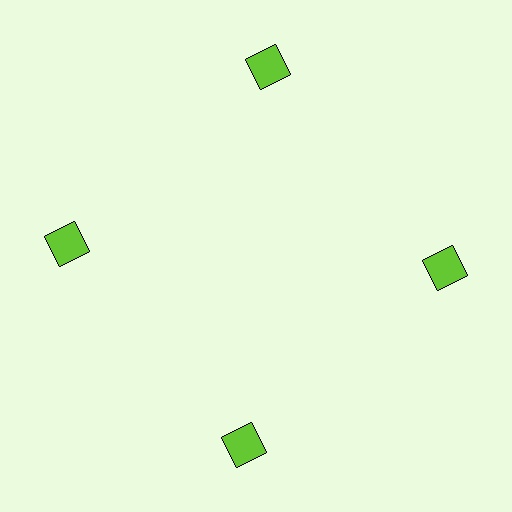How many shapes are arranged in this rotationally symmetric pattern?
There are 4 shapes, arranged in 4 groups of 1.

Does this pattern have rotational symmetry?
Yes, this pattern has 4-fold rotational symmetry. It looks the same after rotating 90 degrees around the center.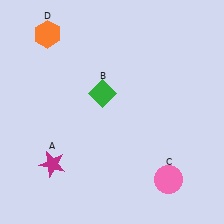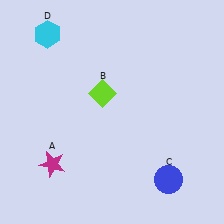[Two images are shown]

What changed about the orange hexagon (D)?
In Image 1, D is orange. In Image 2, it changed to cyan.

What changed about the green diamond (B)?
In Image 1, B is green. In Image 2, it changed to lime.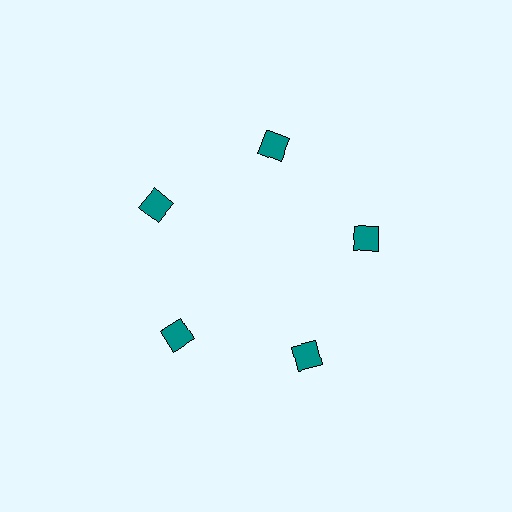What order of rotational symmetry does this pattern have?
This pattern has 5-fold rotational symmetry.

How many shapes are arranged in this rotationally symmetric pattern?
There are 5 shapes, arranged in 5 groups of 1.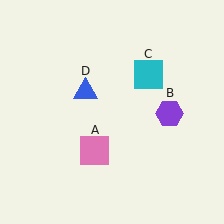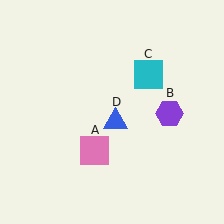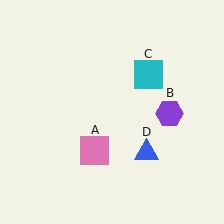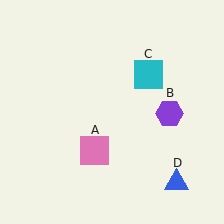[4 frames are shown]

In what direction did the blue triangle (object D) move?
The blue triangle (object D) moved down and to the right.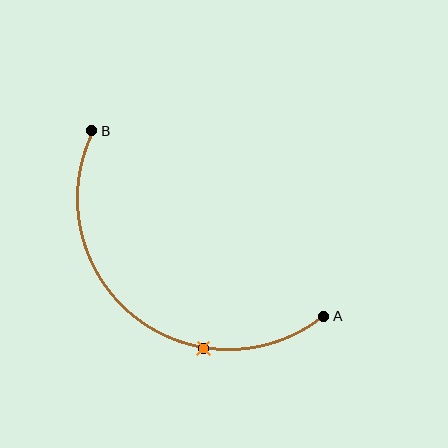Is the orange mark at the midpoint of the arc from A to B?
No. The orange mark lies on the arc but is closer to endpoint A. The arc midpoint would be at the point on the curve equidistant along the arc from both A and B.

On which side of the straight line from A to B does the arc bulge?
The arc bulges below and to the left of the straight line connecting A and B.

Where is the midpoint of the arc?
The arc midpoint is the point on the curve farthest from the straight line joining A and B. It sits below and to the left of that line.